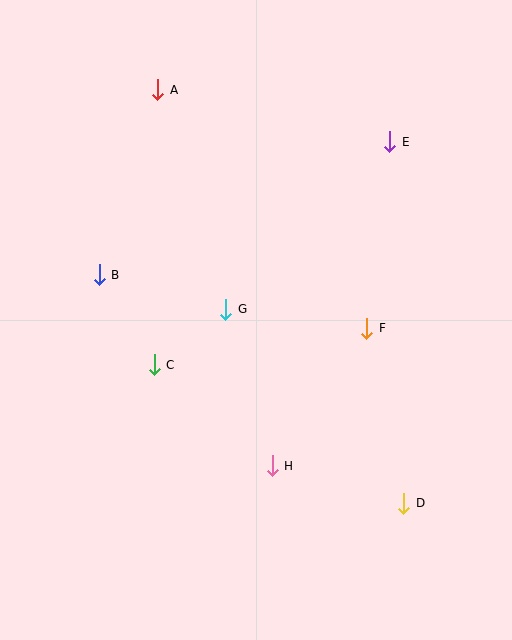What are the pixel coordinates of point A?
Point A is at (158, 90).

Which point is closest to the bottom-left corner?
Point C is closest to the bottom-left corner.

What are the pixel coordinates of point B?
Point B is at (99, 275).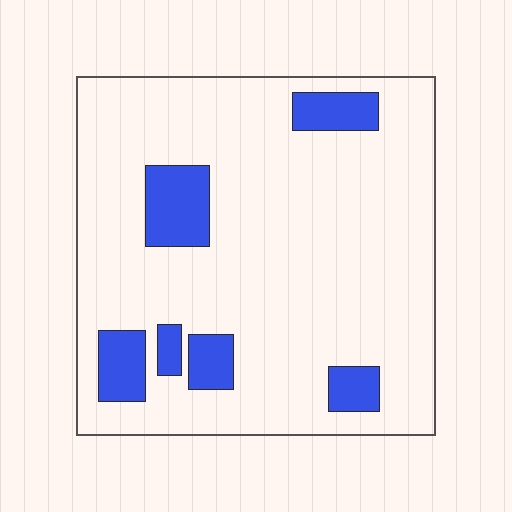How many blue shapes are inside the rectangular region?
6.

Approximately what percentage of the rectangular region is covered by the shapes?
Approximately 15%.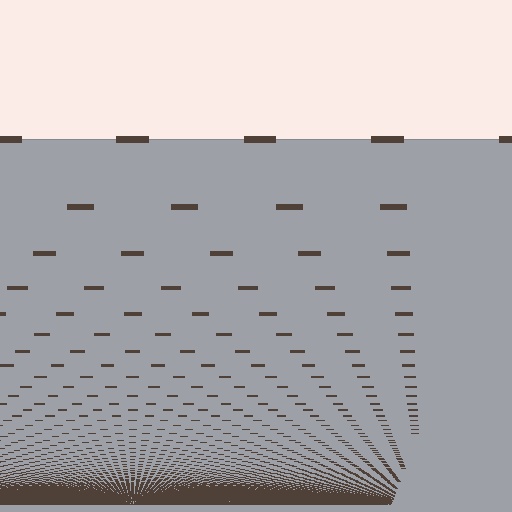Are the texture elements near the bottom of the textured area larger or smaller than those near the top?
Smaller. The gradient is inverted — elements near the bottom are smaller and denser.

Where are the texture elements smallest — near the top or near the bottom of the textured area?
Near the bottom.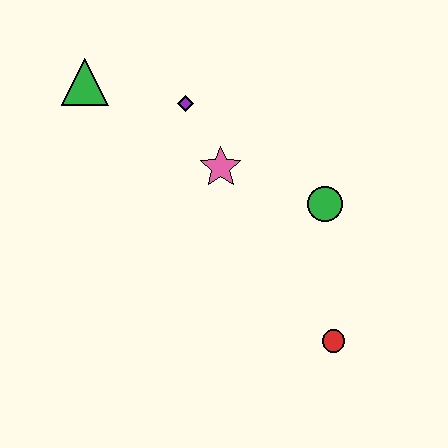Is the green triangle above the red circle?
Yes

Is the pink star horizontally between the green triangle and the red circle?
Yes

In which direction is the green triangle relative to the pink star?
The green triangle is to the left of the pink star.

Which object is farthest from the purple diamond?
The red circle is farthest from the purple diamond.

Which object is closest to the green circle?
The pink star is closest to the green circle.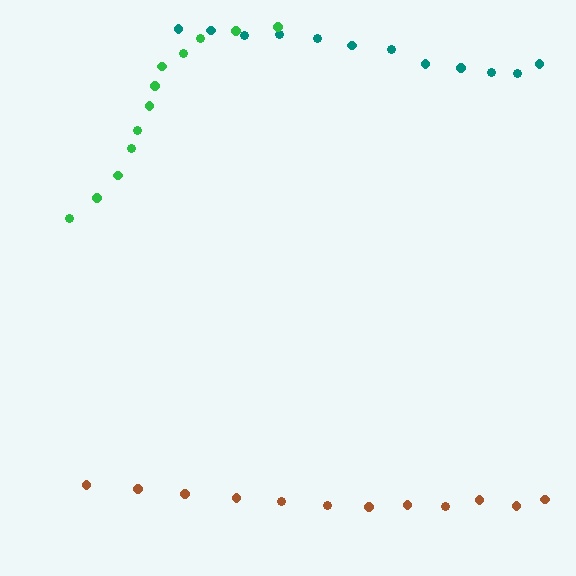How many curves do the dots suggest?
There are 3 distinct paths.